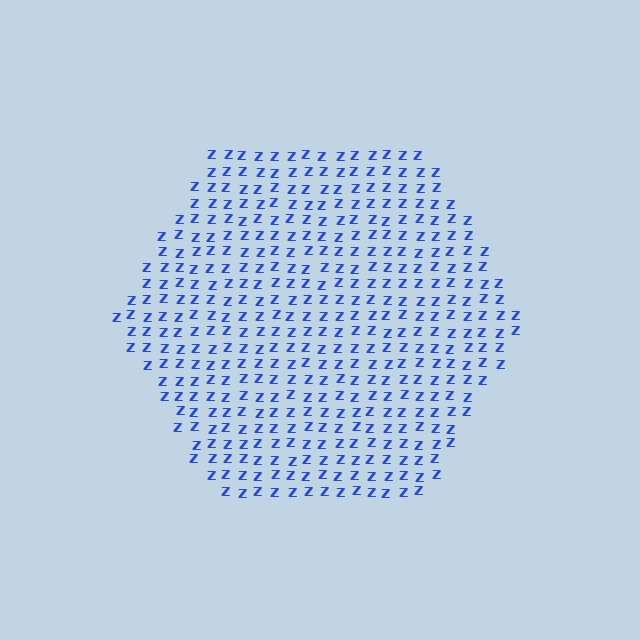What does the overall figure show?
The overall figure shows a hexagon.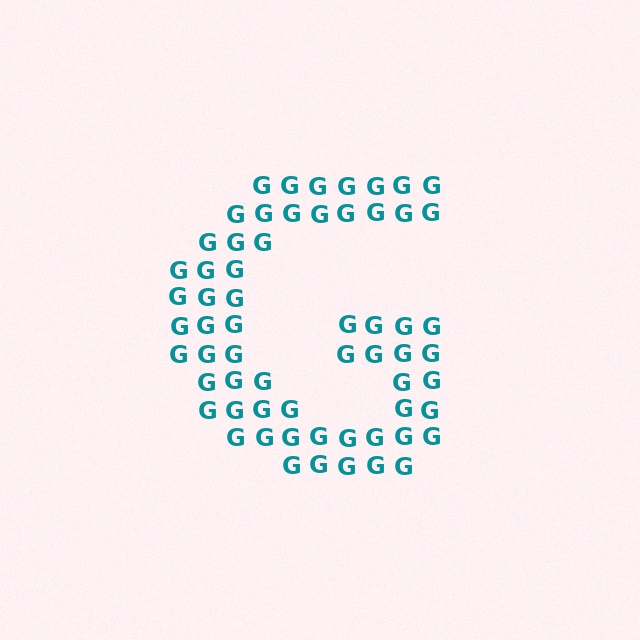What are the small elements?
The small elements are letter G's.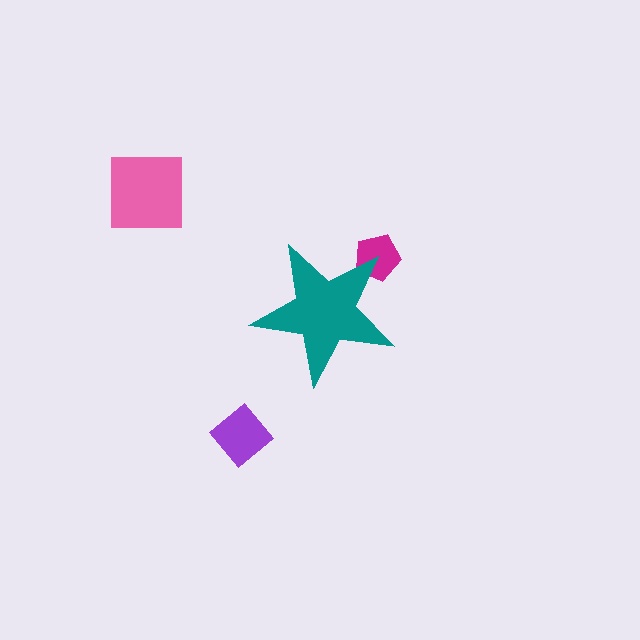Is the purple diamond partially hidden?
No, the purple diamond is fully visible.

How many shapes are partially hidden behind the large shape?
1 shape is partially hidden.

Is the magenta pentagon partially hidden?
Yes, the magenta pentagon is partially hidden behind the teal star.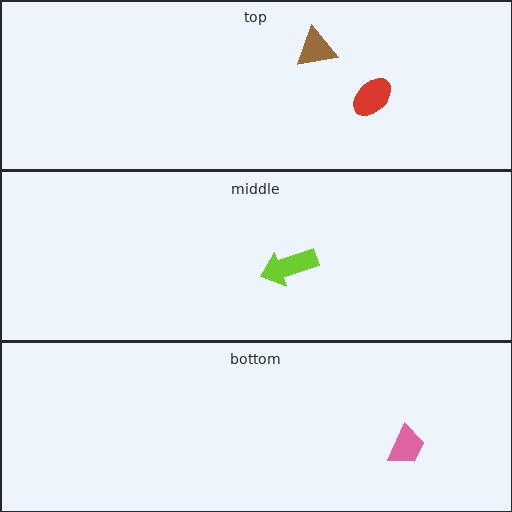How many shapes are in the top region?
2.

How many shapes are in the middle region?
1.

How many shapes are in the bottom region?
1.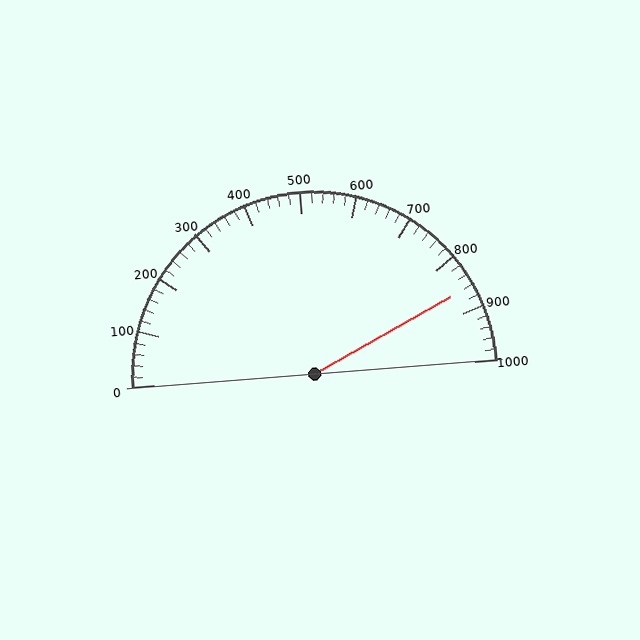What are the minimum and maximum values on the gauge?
The gauge ranges from 0 to 1000.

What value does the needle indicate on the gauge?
The needle indicates approximately 860.